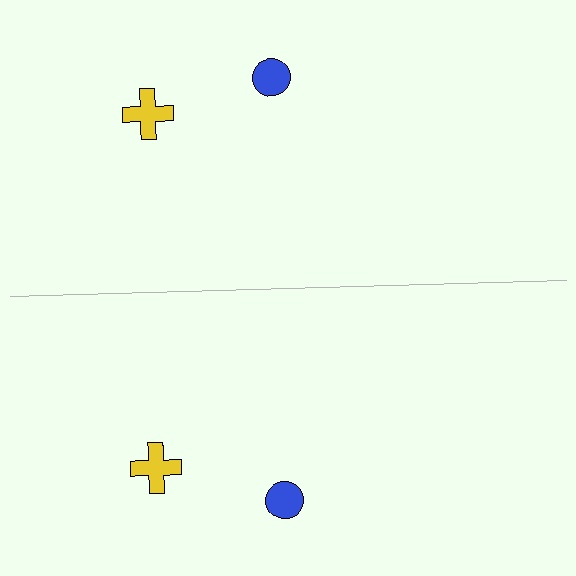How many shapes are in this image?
There are 4 shapes in this image.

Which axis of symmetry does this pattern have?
The pattern has a horizontal axis of symmetry running through the center of the image.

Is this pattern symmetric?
Yes, this pattern has bilateral (reflection) symmetry.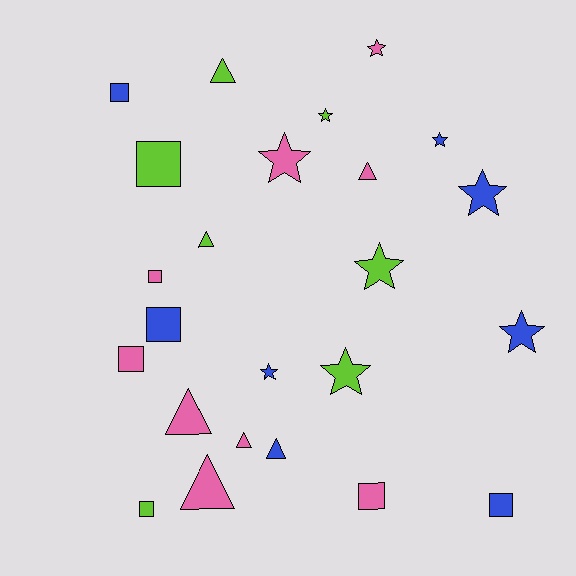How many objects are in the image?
There are 24 objects.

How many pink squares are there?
There are 3 pink squares.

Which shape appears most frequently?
Star, with 9 objects.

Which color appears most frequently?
Pink, with 9 objects.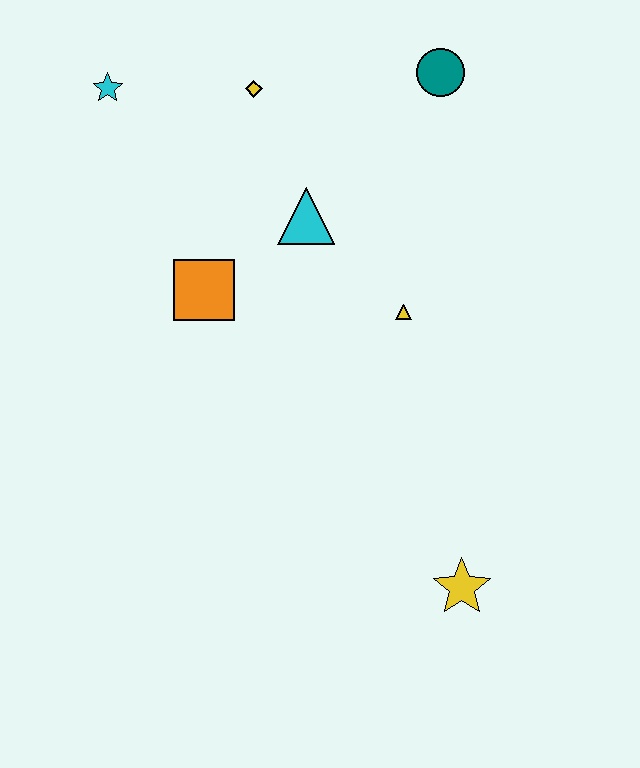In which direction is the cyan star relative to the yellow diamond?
The cyan star is to the left of the yellow diamond.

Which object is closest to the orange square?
The cyan triangle is closest to the orange square.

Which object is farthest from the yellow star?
The cyan star is farthest from the yellow star.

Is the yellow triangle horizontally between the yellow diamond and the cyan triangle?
No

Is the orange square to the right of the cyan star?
Yes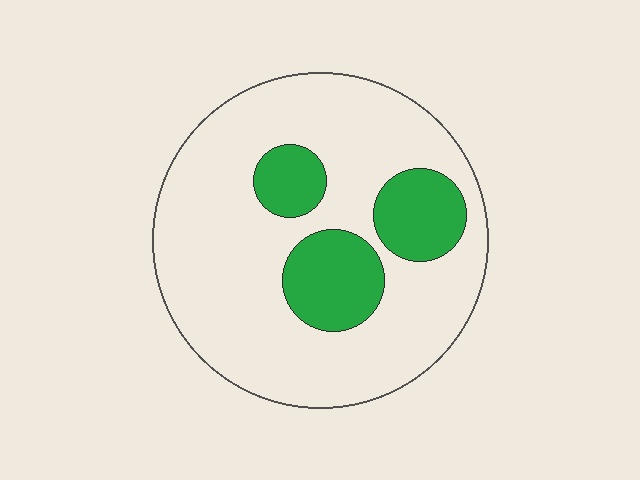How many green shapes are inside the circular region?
3.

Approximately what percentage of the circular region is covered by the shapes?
Approximately 20%.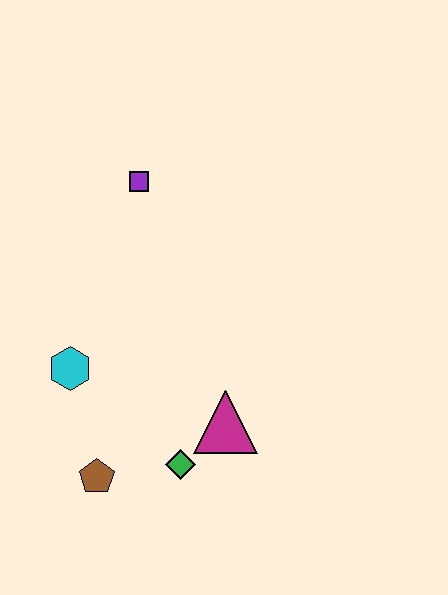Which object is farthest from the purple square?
The brown pentagon is farthest from the purple square.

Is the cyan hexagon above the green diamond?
Yes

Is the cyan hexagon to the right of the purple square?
No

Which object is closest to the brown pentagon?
The green diamond is closest to the brown pentagon.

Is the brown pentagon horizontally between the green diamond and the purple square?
No